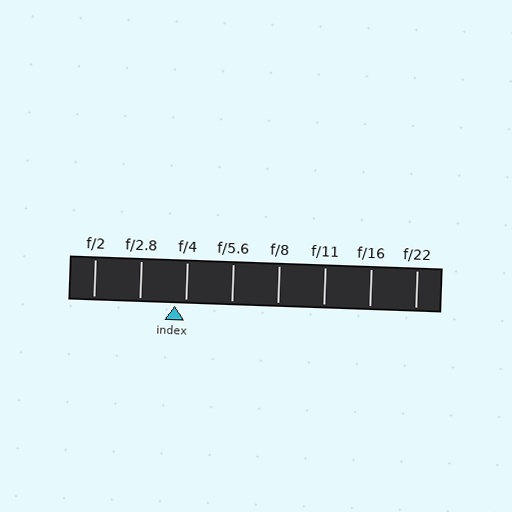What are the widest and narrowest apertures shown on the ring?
The widest aperture shown is f/2 and the narrowest is f/22.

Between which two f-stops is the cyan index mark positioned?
The index mark is between f/2.8 and f/4.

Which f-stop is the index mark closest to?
The index mark is closest to f/4.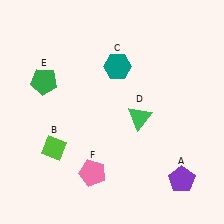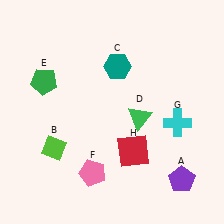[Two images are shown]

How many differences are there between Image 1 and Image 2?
There are 2 differences between the two images.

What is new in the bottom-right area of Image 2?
A red square (H) was added in the bottom-right area of Image 2.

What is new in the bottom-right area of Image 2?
A cyan cross (G) was added in the bottom-right area of Image 2.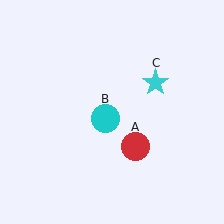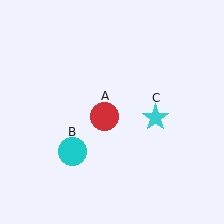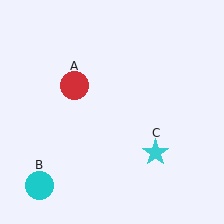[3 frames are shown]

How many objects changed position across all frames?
3 objects changed position: red circle (object A), cyan circle (object B), cyan star (object C).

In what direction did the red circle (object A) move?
The red circle (object A) moved up and to the left.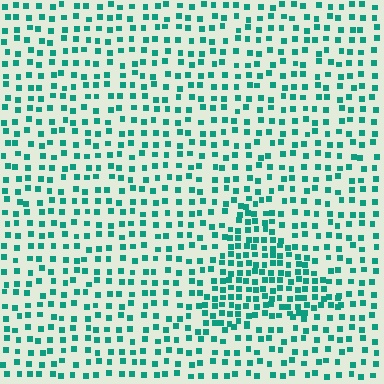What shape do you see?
I see a triangle.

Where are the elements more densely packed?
The elements are more densely packed inside the triangle boundary.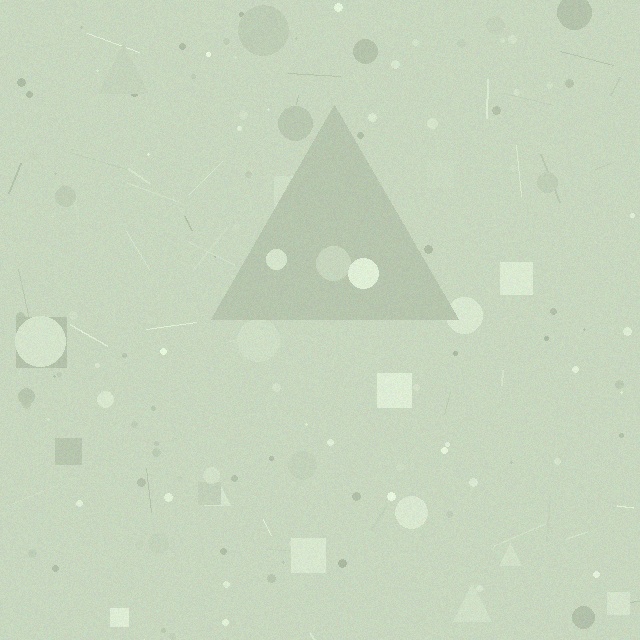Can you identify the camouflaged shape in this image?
The camouflaged shape is a triangle.